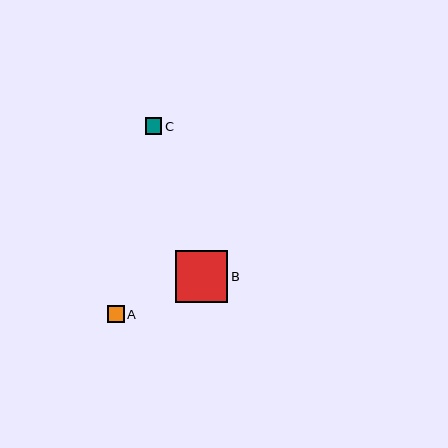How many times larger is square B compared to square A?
Square B is approximately 3.1 times the size of square A.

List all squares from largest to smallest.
From largest to smallest: B, A, C.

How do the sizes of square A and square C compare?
Square A and square C are approximately the same size.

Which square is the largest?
Square B is the largest with a size of approximately 52 pixels.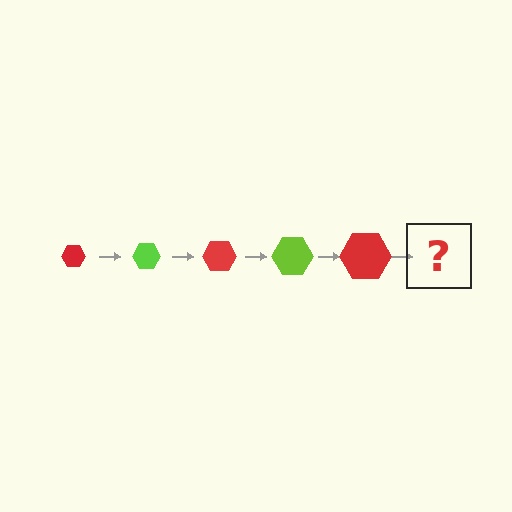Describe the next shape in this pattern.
It should be a lime hexagon, larger than the previous one.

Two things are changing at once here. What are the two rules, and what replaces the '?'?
The two rules are that the hexagon grows larger each step and the color cycles through red and lime. The '?' should be a lime hexagon, larger than the previous one.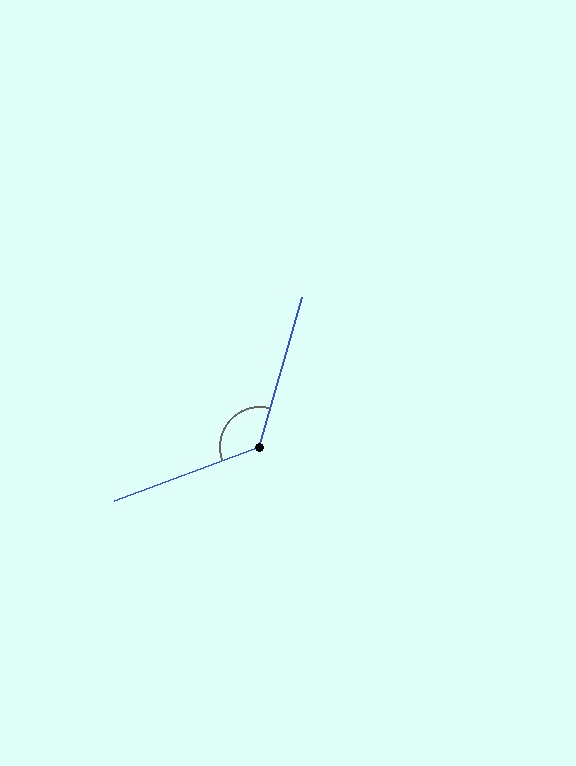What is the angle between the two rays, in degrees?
Approximately 127 degrees.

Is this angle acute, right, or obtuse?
It is obtuse.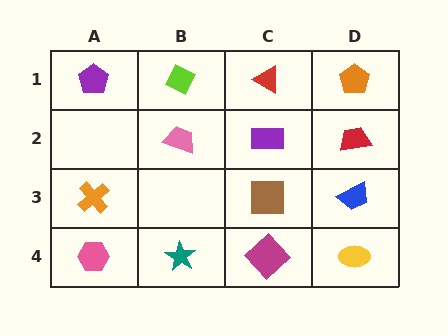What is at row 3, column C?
A brown square.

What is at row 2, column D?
A red trapezoid.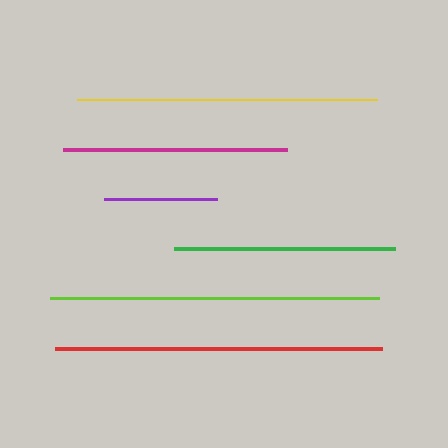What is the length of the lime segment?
The lime segment is approximately 329 pixels long.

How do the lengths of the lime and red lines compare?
The lime and red lines are approximately the same length.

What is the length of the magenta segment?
The magenta segment is approximately 224 pixels long.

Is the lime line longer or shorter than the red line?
The lime line is longer than the red line.